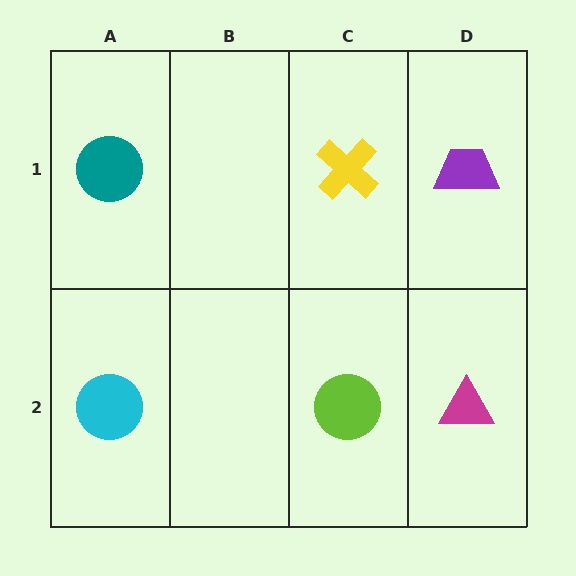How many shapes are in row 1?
3 shapes.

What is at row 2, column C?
A lime circle.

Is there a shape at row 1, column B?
No, that cell is empty.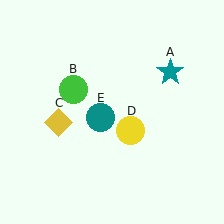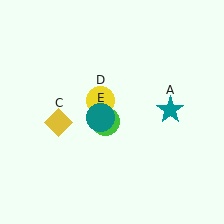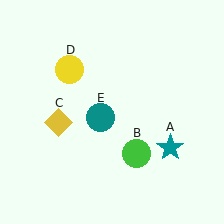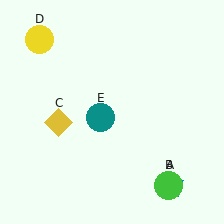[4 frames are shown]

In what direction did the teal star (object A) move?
The teal star (object A) moved down.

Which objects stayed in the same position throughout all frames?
Yellow diamond (object C) and teal circle (object E) remained stationary.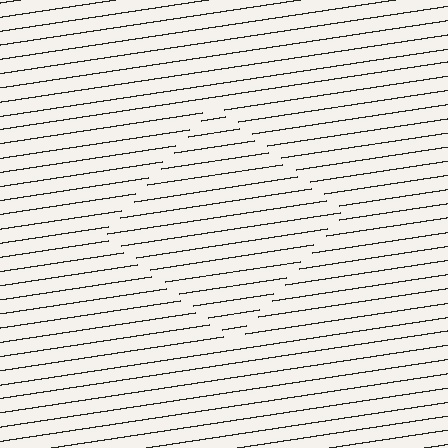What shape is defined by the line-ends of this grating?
An illusory square. The interior of the shape contains the same grating, shifted by half a period — the contour is defined by the phase discontinuity where line-ends from the inner and outer gratings abut.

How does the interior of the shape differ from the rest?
The interior of the shape contains the same grating, shifted by half a period — the contour is defined by the phase discontinuity where line-ends from the inner and outer gratings abut.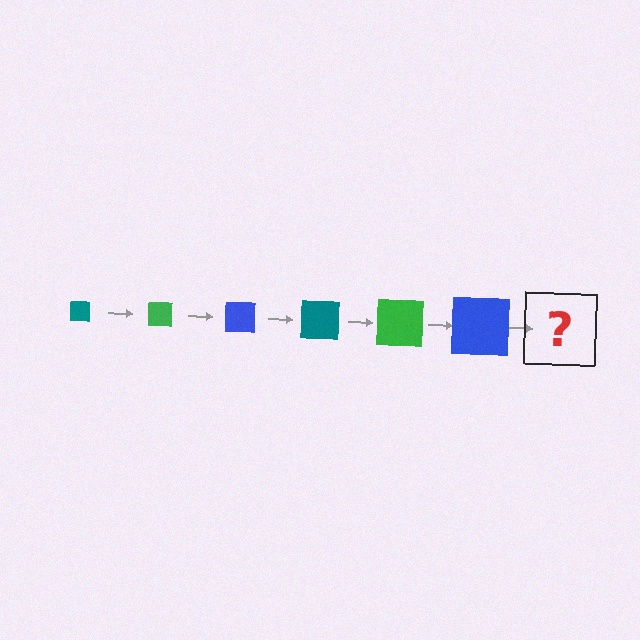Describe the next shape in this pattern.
It should be a teal square, larger than the previous one.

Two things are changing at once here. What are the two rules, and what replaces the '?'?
The two rules are that the square grows larger each step and the color cycles through teal, green, and blue. The '?' should be a teal square, larger than the previous one.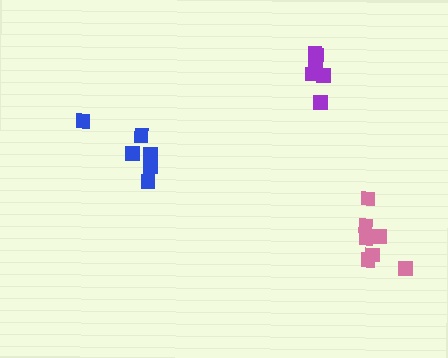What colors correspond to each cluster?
The clusters are colored: pink, blue, purple.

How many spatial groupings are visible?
There are 3 spatial groupings.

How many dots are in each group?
Group 1: 8 dots, Group 2: 7 dots, Group 3: 6 dots (21 total).